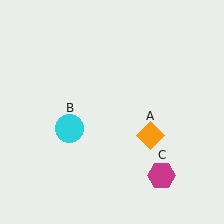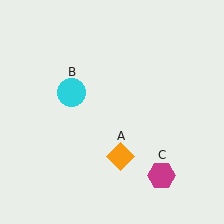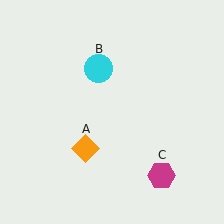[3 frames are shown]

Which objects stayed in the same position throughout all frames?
Magenta hexagon (object C) remained stationary.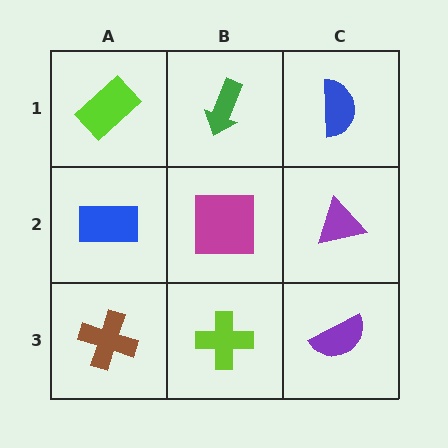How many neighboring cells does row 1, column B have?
3.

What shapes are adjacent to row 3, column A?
A blue rectangle (row 2, column A), a lime cross (row 3, column B).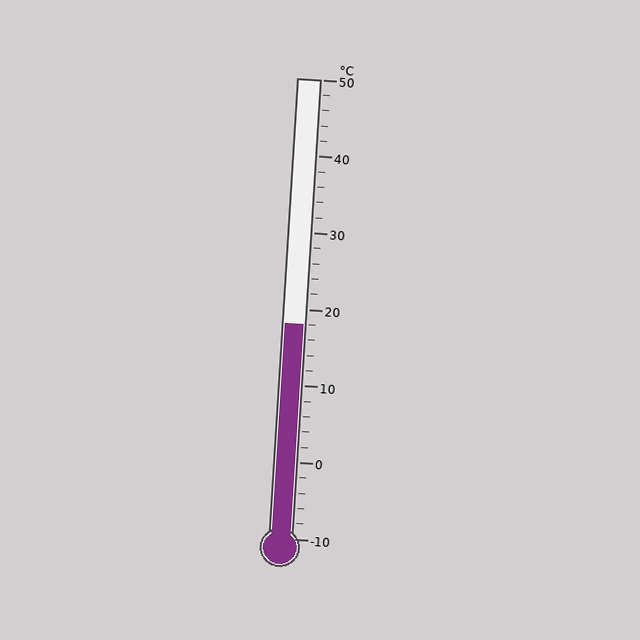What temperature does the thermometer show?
The thermometer shows approximately 18°C.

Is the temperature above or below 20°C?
The temperature is below 20°C.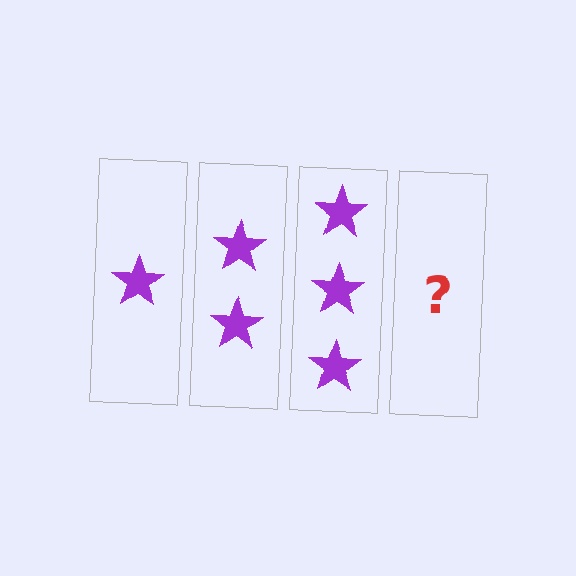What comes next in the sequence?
The next element should be 4 stars.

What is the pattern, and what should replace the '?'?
The pattern is that each step adds one more star. The '?' should be 4 stars.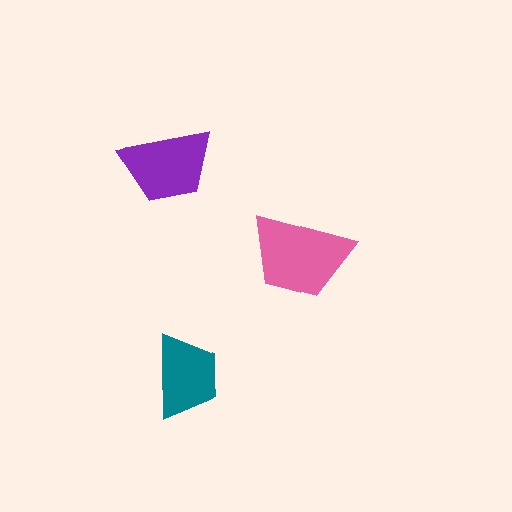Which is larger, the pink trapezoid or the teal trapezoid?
The pink one.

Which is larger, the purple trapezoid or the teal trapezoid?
The purple one.